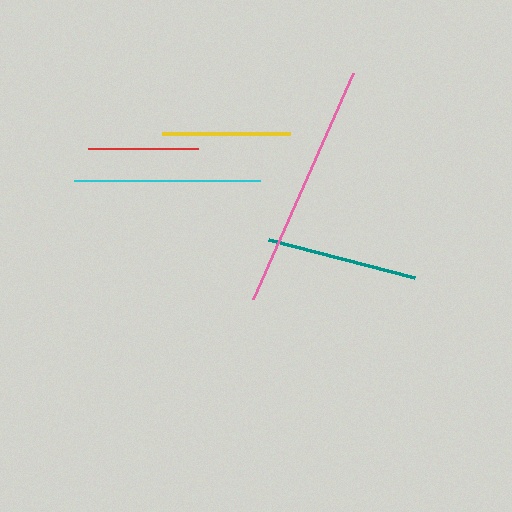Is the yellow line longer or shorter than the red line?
The yellow line is longer than the red line.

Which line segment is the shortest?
The red line is the shortest at approximately 110 pixels.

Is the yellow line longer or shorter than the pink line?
The pink line is longer than the yellow line.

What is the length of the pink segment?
The pink segment is approximately 248 pixels long.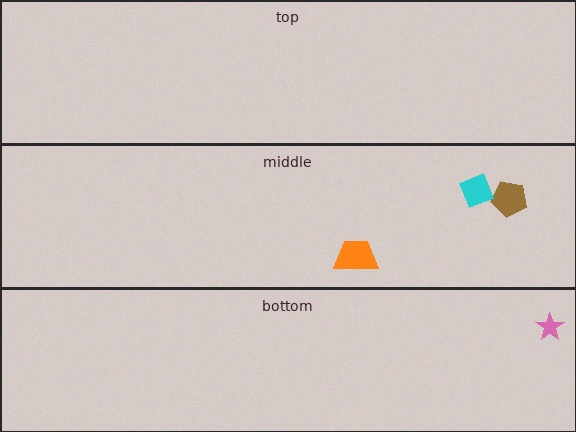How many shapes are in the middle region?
3.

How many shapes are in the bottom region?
1.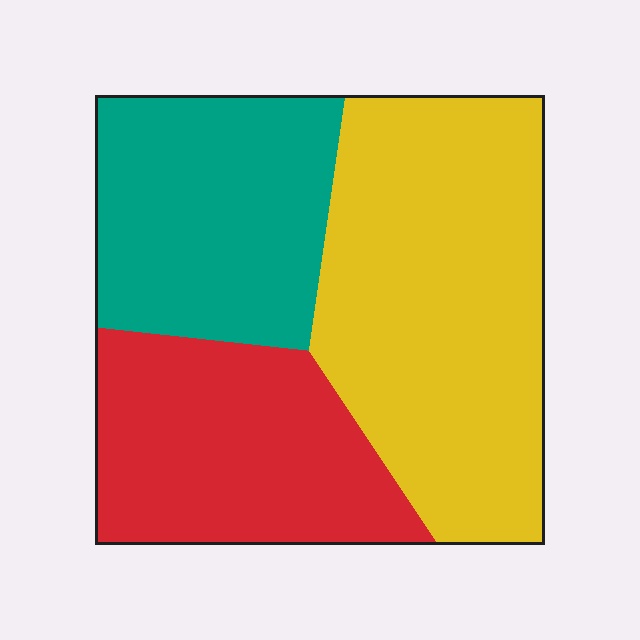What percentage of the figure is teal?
Teal takes up about one quarter (1/4) of the figure.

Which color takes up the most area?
Yellow, at roughly 45%.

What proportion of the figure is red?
Red covers roughly 30% of the figure.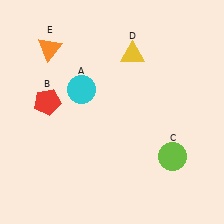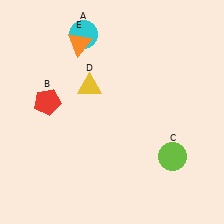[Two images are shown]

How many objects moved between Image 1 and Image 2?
3 objects moved between the two images.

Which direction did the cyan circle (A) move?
The cyan circle (A) moved up.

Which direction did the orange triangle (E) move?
The orange triangle (E) moved right.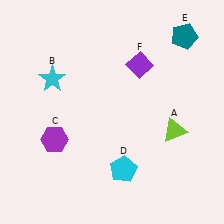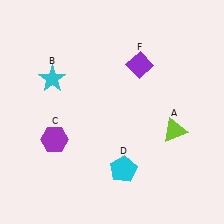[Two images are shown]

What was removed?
The teal pentagon (E) was removed in Image 2.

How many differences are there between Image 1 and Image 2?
There is 1 difference between the two images.